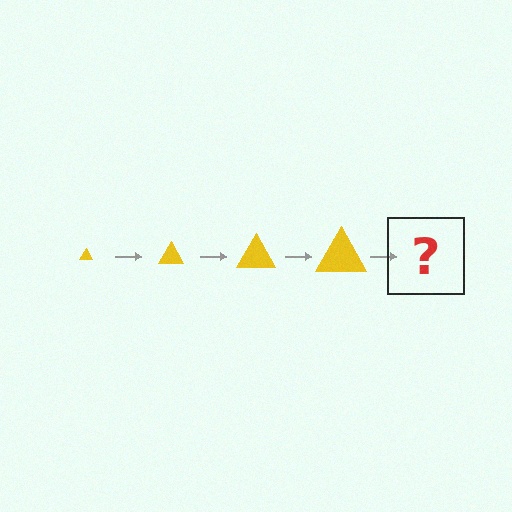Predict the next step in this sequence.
The next step is a yellow triangle, larger than the previous one.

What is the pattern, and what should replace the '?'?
The pattern is that the triangle gets progressively larger each step. The '?' should be a yellow triangle, larger than the previous one.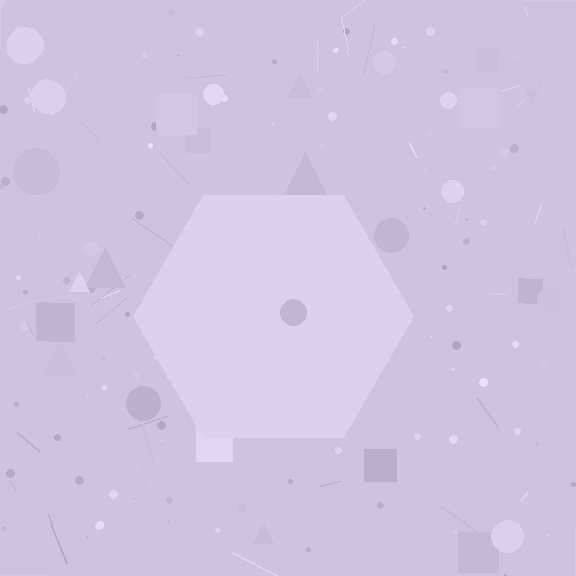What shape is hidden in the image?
A hexagon is hidden in the image.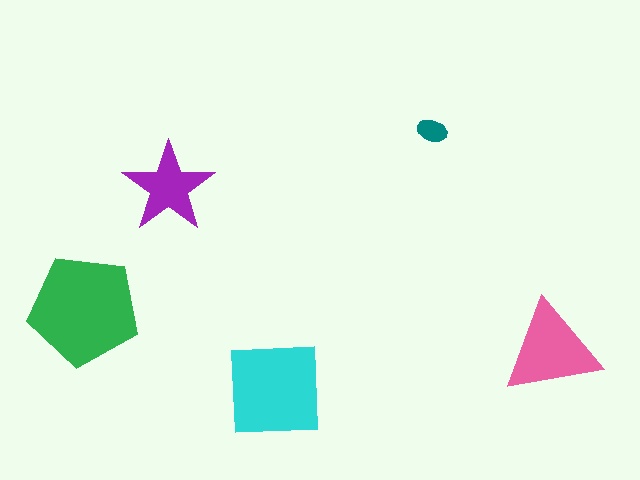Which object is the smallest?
The teal ellipse.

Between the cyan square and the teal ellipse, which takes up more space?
The cyan square.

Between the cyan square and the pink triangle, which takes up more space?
The cyan square.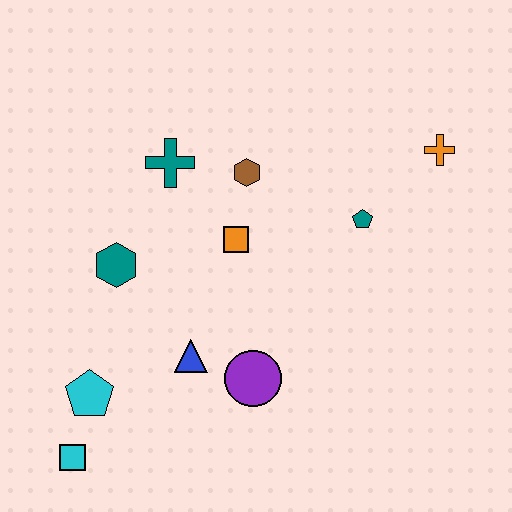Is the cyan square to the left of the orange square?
Yes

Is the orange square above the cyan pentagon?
Yes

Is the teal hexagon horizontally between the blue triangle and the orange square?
No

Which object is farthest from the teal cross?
The cyan square is farthest from the teal cross.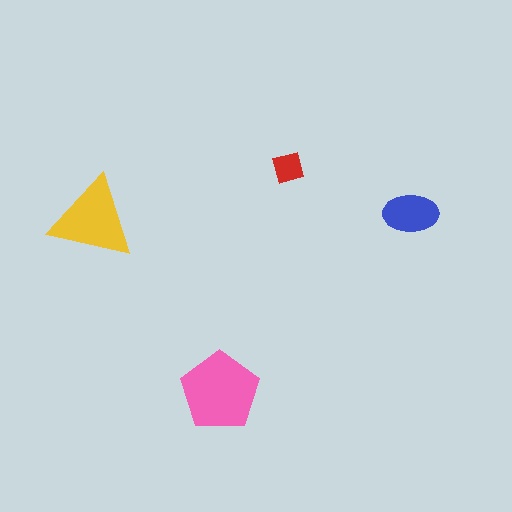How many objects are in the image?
There are 4 objects in the image.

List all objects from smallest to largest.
The red diamond, the blue ellipse, the yellow triangle, the pink pentagon.